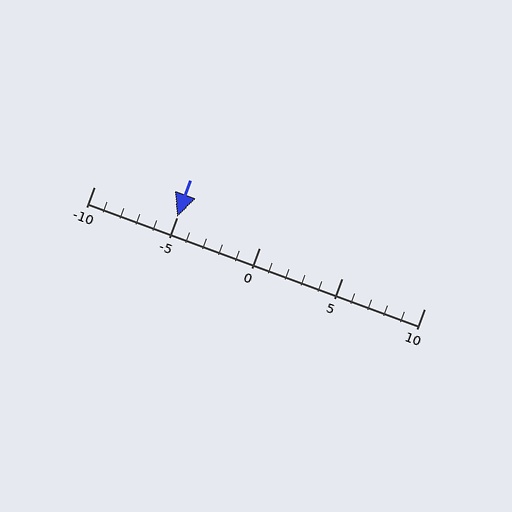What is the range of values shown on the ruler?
The ruler shows values from -10 to 10.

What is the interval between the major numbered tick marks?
The major tick marks are spaced 5 units apart.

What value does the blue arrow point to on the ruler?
The blue arrow points to approximately -5.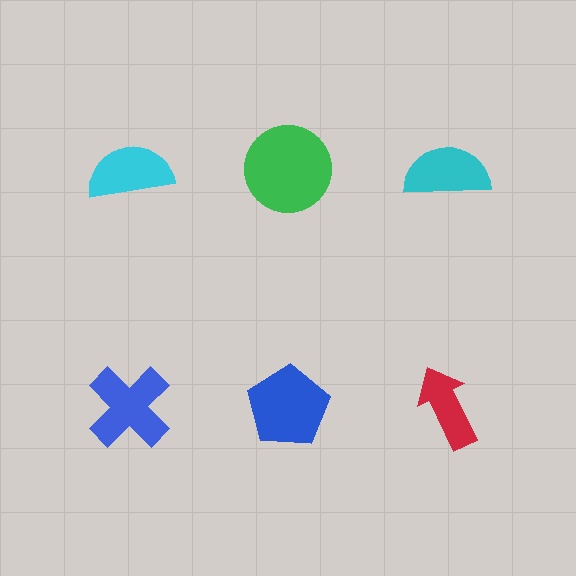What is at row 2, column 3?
A red arrow.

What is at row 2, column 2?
A blue pentagon.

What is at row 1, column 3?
A cyan semicircle.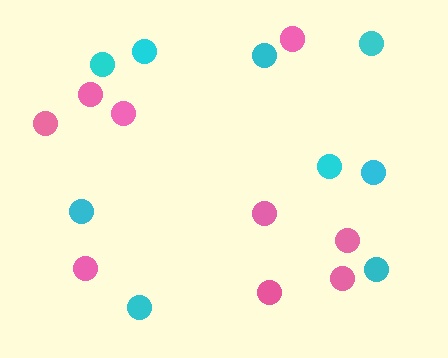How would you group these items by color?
There are 2 groups: one group of cyan circles (9) and one group of pink circles (9).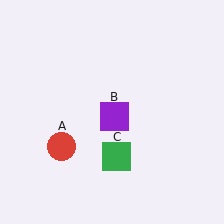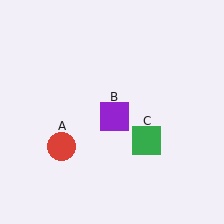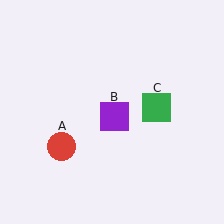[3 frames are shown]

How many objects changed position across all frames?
1 object changed position: green square (object C).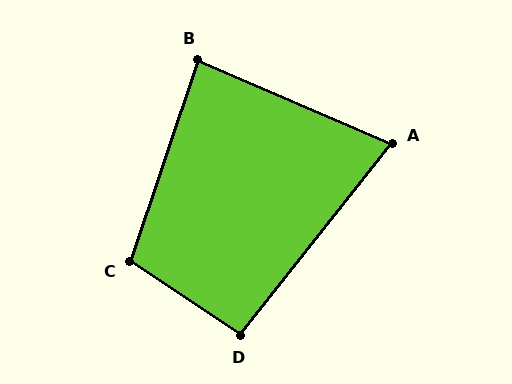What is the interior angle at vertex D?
Approximately 95 degrees (approximately right).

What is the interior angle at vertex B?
Approximately 85 degrees (approximately right).